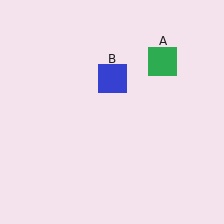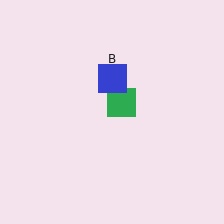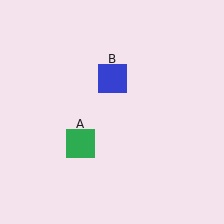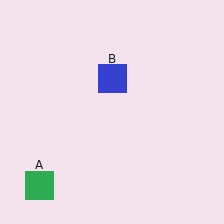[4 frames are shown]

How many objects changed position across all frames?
1 object changed position: green square (object A).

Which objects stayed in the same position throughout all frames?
Blue square (object B) remained stationary.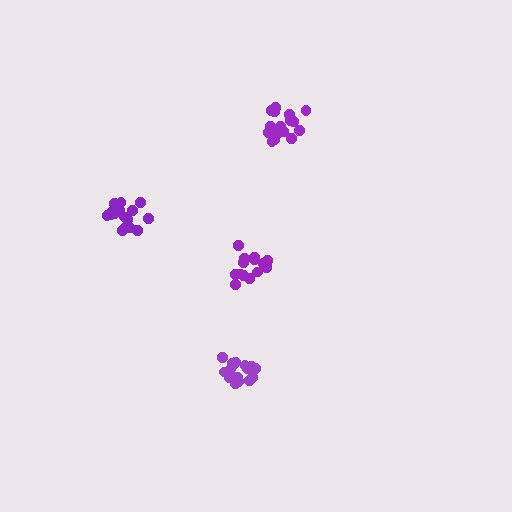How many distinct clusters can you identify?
There are 4 distinct clusters.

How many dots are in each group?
Group 1: 16 dots, Group 2: 18 dots, Group 3: 18 dots, Group 4: 15 dots (67 total).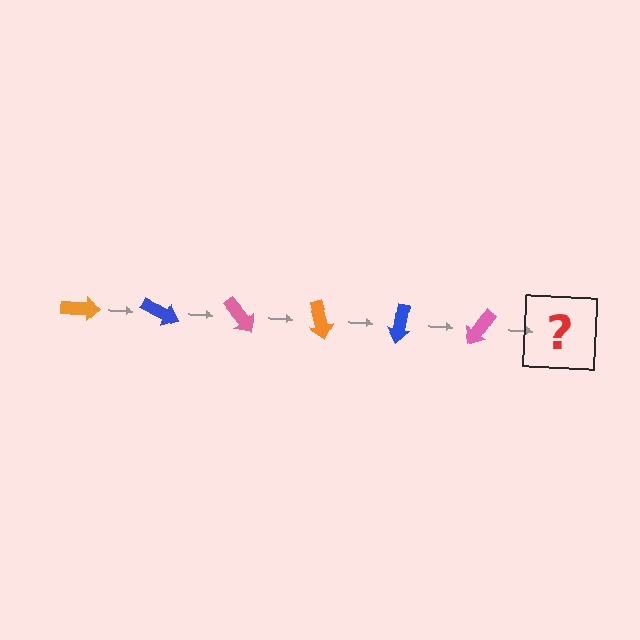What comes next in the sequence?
The next element should be an orange arrow, rotated 150 degrees from the start.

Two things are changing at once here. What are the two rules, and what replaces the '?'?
The two rules are that it rotates 25 degrees each step and the color cycles through orange, blue, and pink. The '?' should be an orange arrow, rotated 150 degrees from the start.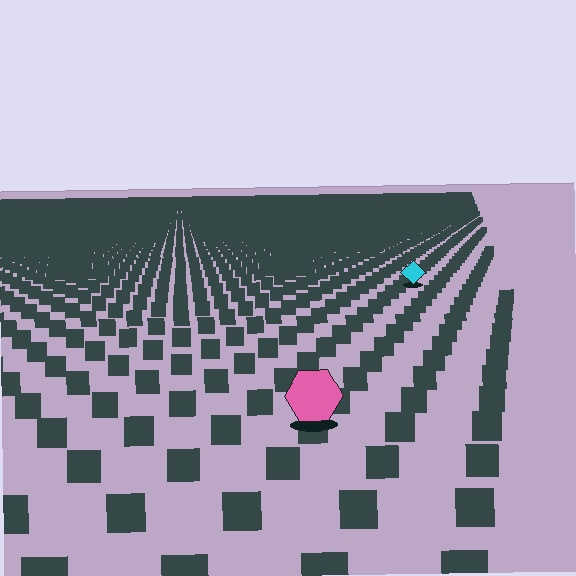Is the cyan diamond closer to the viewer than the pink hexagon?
No. The pink hexagon is closer — you can tell from the texture gradient: the ground texture is coarser near it.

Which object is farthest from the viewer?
The cyan diamond is farthest from the viewer. It appears smaller and the ground texture around it is denser.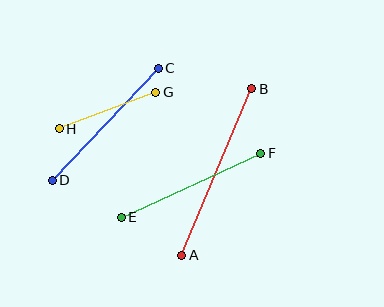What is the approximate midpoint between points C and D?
The midpoint is at approximately (105, 124) pixels.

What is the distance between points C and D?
The distance is approximately 154 pixels.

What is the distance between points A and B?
The distance is approximately 181 pixels.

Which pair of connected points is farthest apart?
Points A and B are farthest apart.